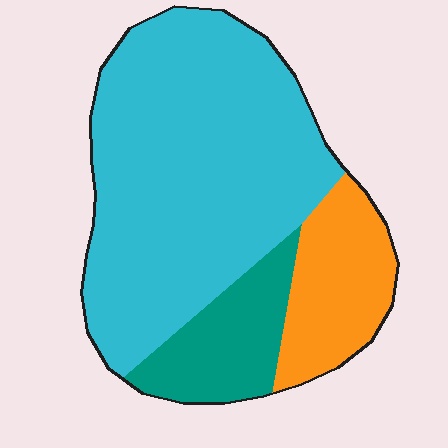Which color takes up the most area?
Cyan, at roughly 65%.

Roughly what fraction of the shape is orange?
Orange covers 18% of the shape.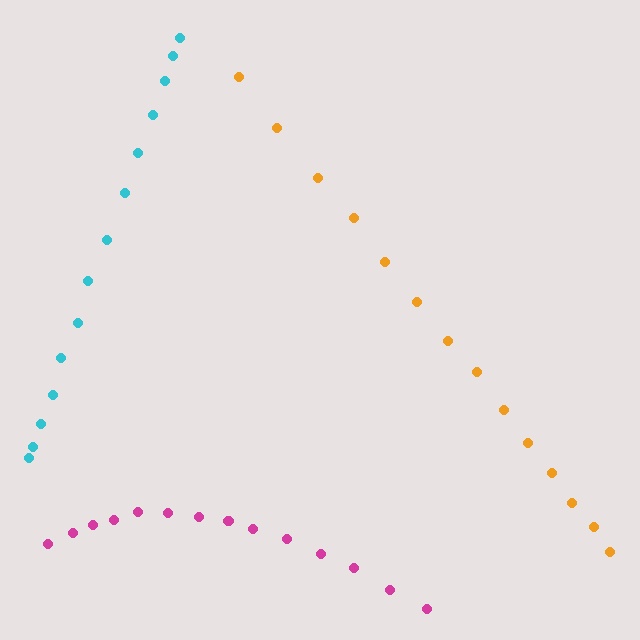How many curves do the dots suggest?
There are 3 distinct paths.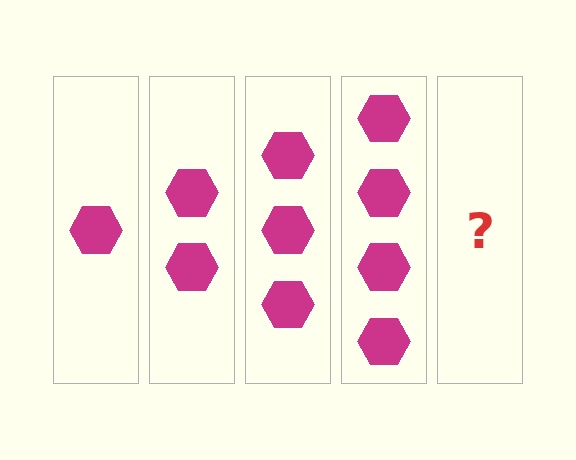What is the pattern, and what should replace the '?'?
The pattern is that each step adds one more hexagon. The '?' should be 5 hexagons.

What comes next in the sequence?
The next element should be 5 hexagons.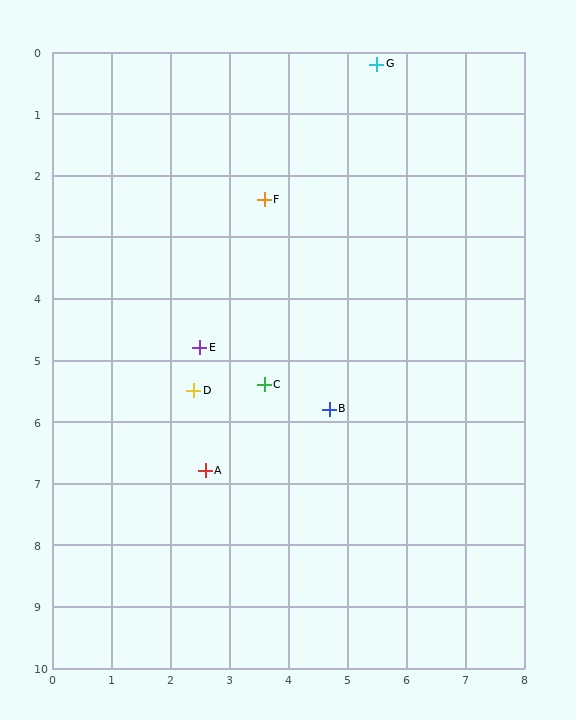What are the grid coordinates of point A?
Point A is at approximately (2.6, 6.8).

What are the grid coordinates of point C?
Point C is at approximately (3.6, 5.4).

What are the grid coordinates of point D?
Point D is at approximately (2.4, 5.5).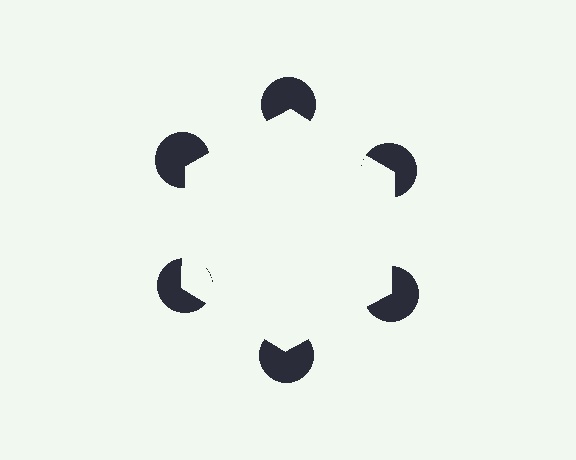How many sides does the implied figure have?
6 sides.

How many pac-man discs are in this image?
There are 6 — one at each vertex of the illusory hexagon.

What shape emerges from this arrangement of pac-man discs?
An illusory hexagon — its edges are inferred from the aligned wedge cuts in the pac-man discs, not physically drawn.